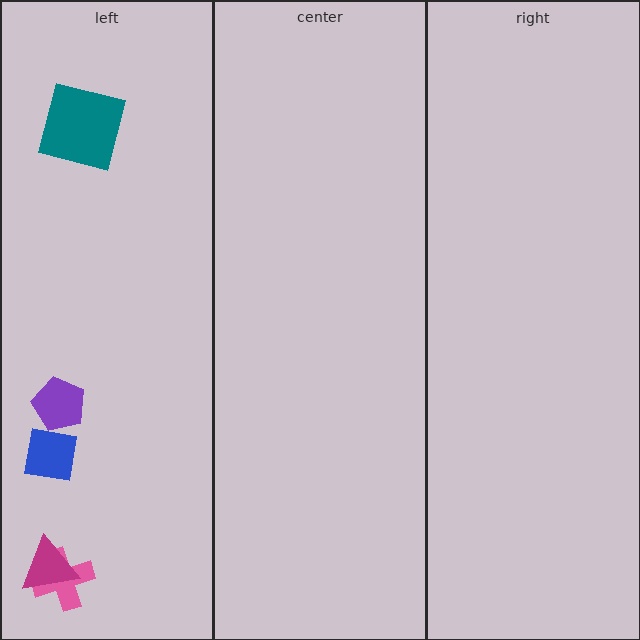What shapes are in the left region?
The blue square, the pink cross, the purple pentagon, the teal square, the magenta triangle.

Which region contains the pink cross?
The left region.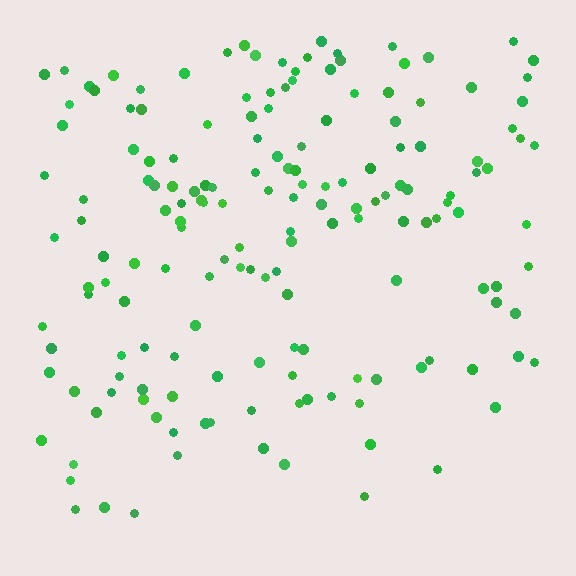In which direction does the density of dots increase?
From bottom to top, with the top side densest.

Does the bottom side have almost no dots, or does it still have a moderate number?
Still a moderate number, just noticeably fewer than the top.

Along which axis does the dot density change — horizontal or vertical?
Vertical.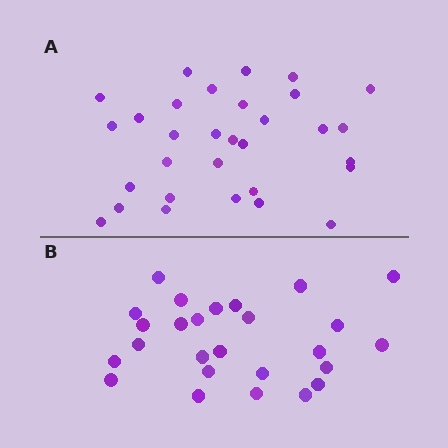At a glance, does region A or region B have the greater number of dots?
Region A (the top region) has more dots.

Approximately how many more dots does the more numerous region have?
Region A has about 5 more dots than region B.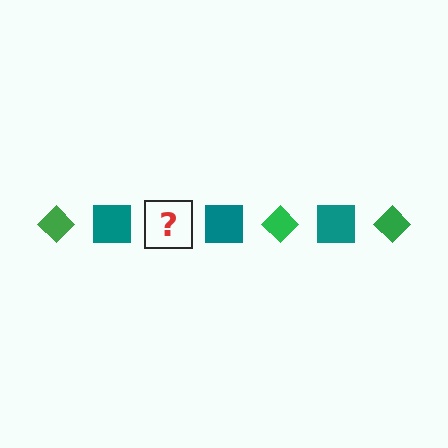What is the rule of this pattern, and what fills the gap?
The rule is that the pattern alternates between green diamond and teal square. The gap should be filled with a green diamond.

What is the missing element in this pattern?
The missing element is a green diamond.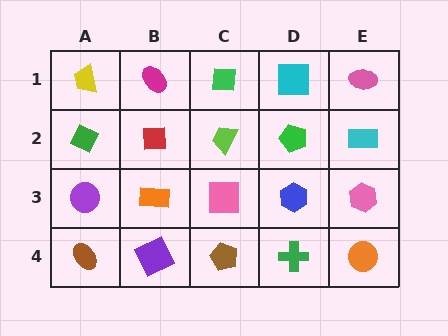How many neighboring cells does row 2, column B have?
4.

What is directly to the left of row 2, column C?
A red square.